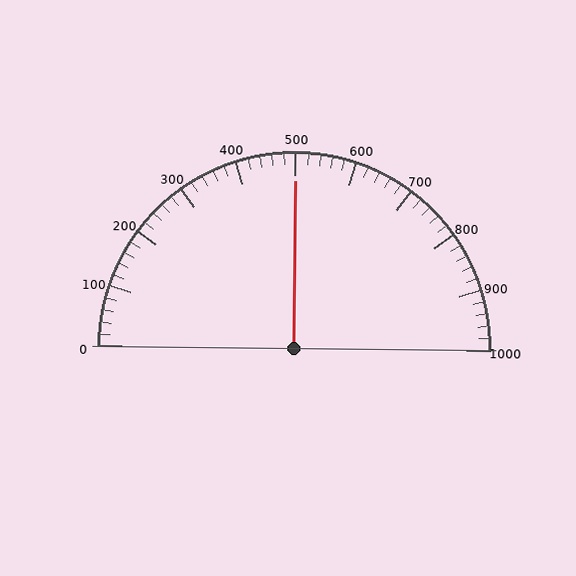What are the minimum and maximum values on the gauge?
The gauge ranges from 0 to 1000.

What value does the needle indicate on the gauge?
The needle indicates approximately 500.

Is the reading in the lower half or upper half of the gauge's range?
The reading is in the upper half of the range (0 to 1000).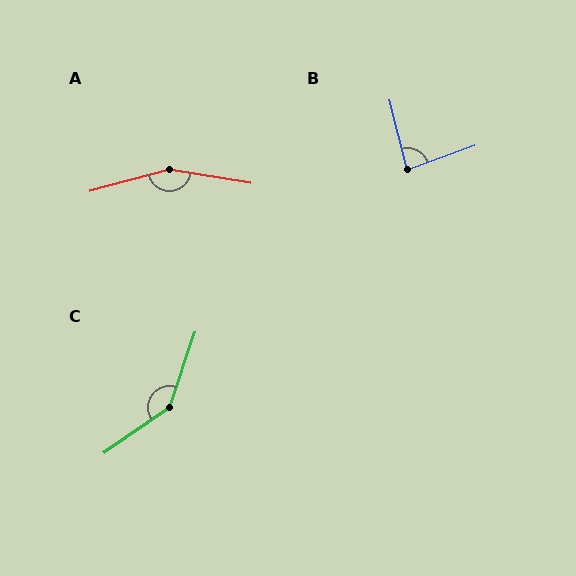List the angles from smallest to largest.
B (84°), C (143°), A (155°).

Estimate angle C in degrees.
Approximately 143 degrees.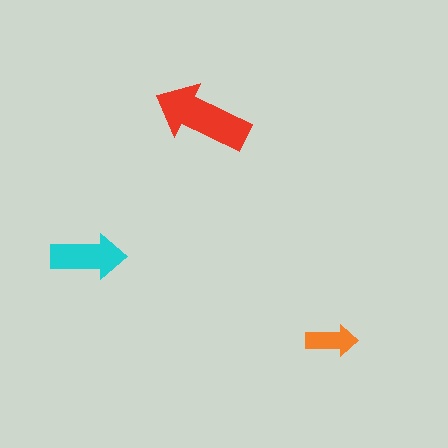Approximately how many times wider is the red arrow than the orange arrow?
About 2 times wider.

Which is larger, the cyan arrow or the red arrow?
The red one.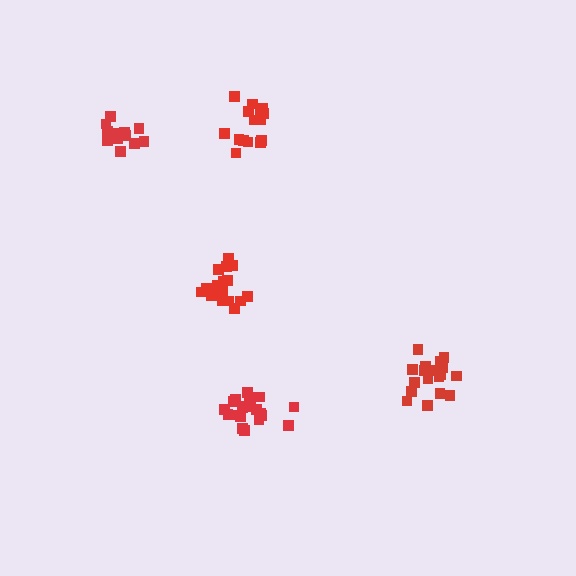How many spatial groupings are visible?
There are 5 spatial groupings.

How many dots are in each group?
Group 1: 20 dots, Group 2: 15 dots, Group 3: 14 dots, Group 4: 18 dots, Group 5: 19 dots (86 total).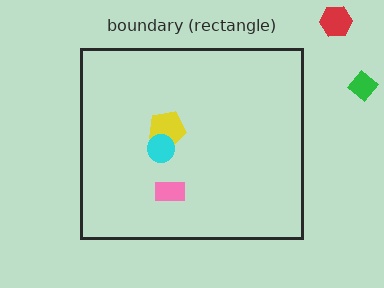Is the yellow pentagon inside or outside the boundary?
Inside.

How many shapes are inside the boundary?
3 inside, 2 outside.